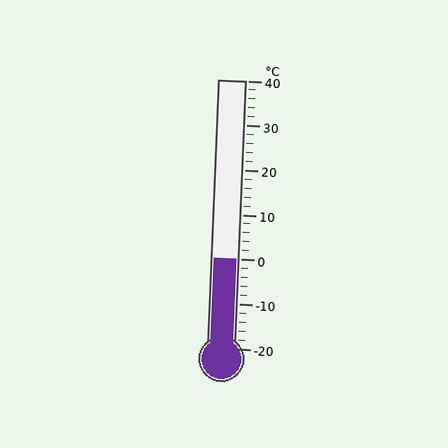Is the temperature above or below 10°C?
The temperature is below 10°C.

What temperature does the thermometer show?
The thermometer shows approximately 0°C.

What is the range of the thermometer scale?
The thermometer scale ranges from -20°C to 40°C.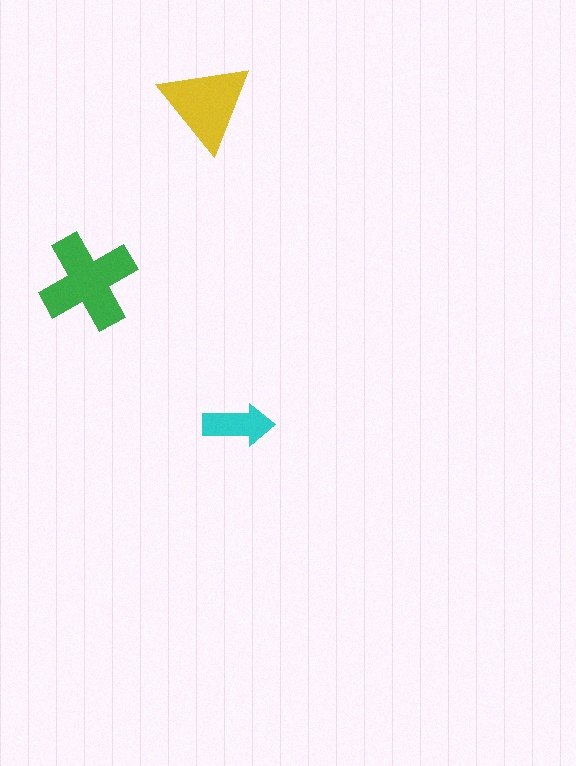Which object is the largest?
The green cross.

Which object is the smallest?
The cyan arrow.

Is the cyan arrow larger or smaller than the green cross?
Smaller.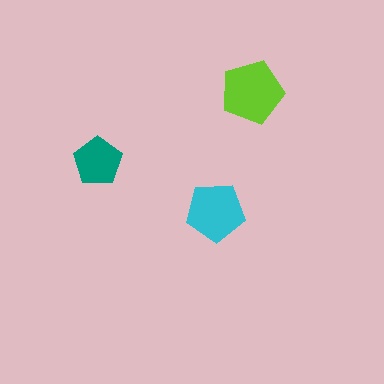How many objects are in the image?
There are 3 objects in the image.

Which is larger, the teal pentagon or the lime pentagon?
The lime one.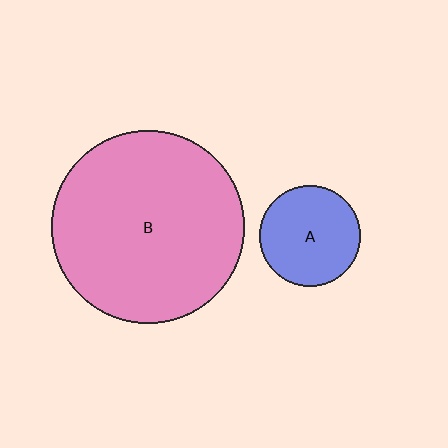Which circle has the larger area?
Circle B (pink).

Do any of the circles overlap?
No, none of the circles overlap.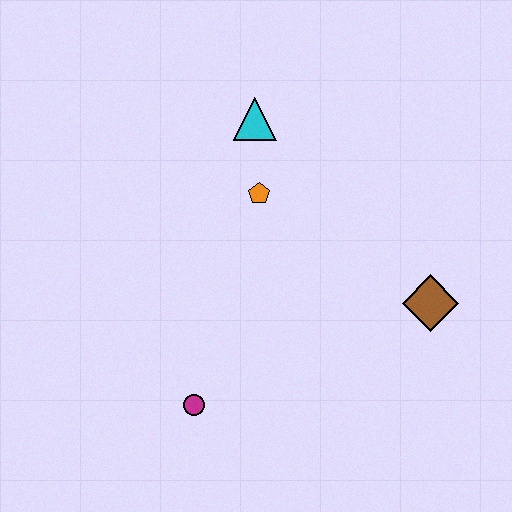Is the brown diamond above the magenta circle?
Yes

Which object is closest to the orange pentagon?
The cyan triangle is closest to the orange pentagon.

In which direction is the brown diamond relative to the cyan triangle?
The brown diamond is below the cyan triangle.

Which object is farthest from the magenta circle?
The cyan triangle is farthest from the magenta circle.